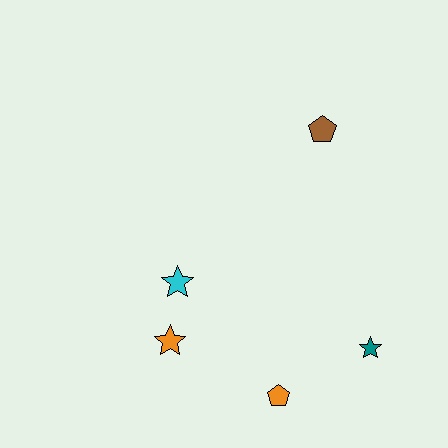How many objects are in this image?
There are 5 objects.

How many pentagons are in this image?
There are 2 pentagons.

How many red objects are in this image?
There are no red objects.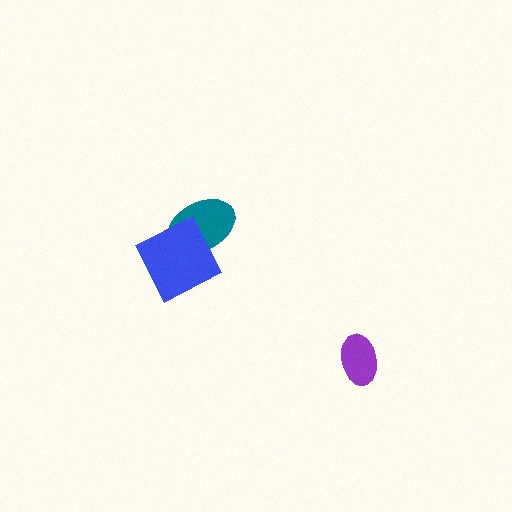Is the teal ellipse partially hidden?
Yes, it is partially covered by another shape.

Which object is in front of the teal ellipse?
The blue diamond is in front of the teal ellipse.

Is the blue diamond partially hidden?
No, no other shape covers it.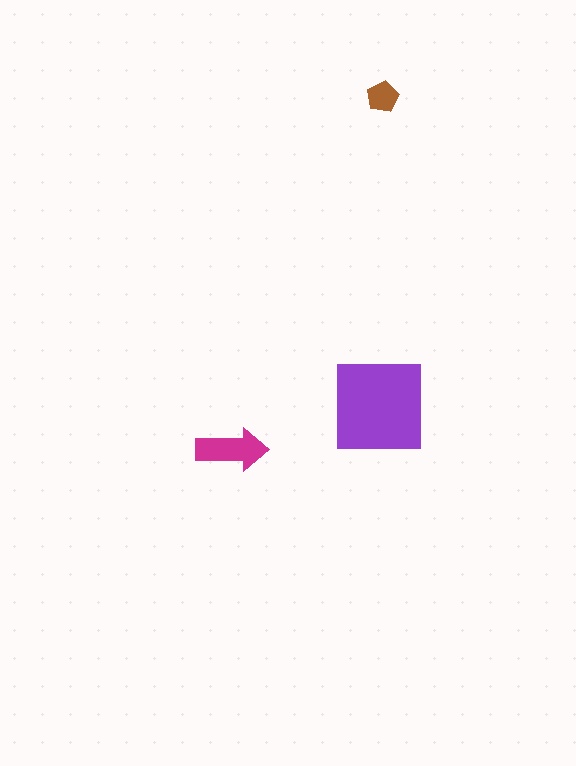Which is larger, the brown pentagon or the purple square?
The purple square.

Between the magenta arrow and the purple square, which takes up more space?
The purple square.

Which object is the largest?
The purple square.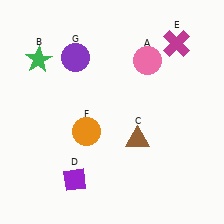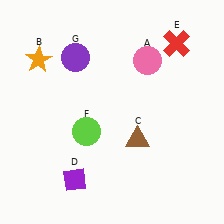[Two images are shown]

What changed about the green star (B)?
In Image 1, B is green. In Image 2, it changed to orange.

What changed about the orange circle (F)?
In Image 1, F is orange. In Image 2, it changed to lime.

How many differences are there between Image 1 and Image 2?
There are 3 differences between the two images.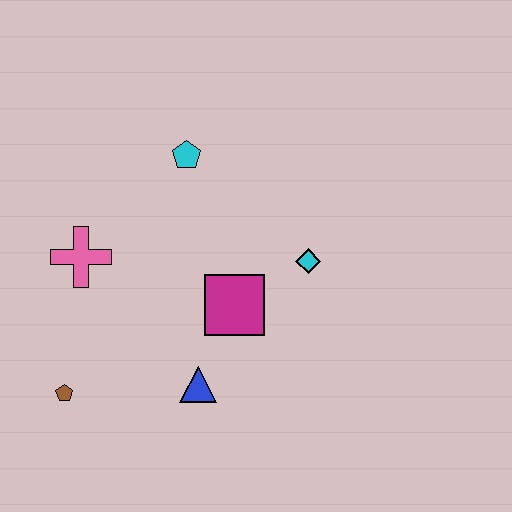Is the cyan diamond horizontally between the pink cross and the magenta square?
No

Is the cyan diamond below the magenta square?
No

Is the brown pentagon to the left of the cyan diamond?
Yes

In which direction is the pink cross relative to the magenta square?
The pink cross is to the left of the magenta square.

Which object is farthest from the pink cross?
The cyan diamond is farthest from the pink cross.